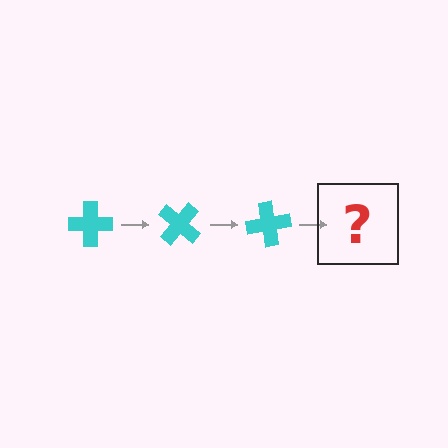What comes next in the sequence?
The next element should be a cyan cross rotated 120 degrees.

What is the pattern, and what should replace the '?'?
The pattern is that the cross rotates 40 degrees each step. The '?' should be a cyan cross rotated 120 degrees.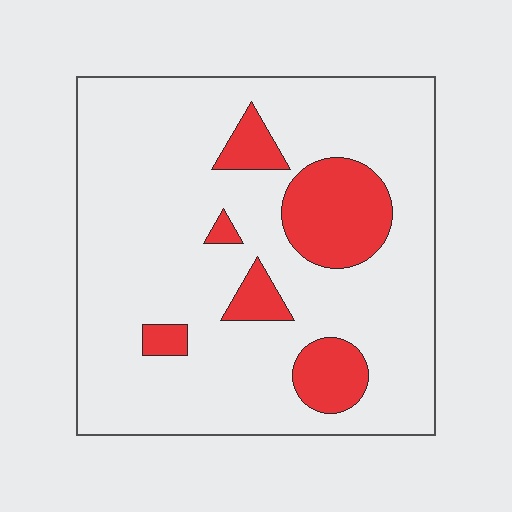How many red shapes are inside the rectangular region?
6.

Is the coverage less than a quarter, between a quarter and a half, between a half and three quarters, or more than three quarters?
Less than a quarter.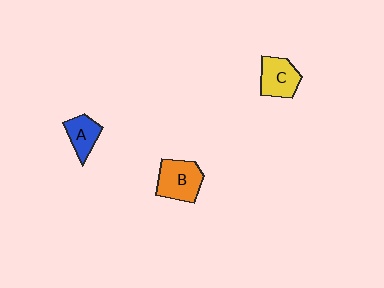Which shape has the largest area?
Shape B (orange).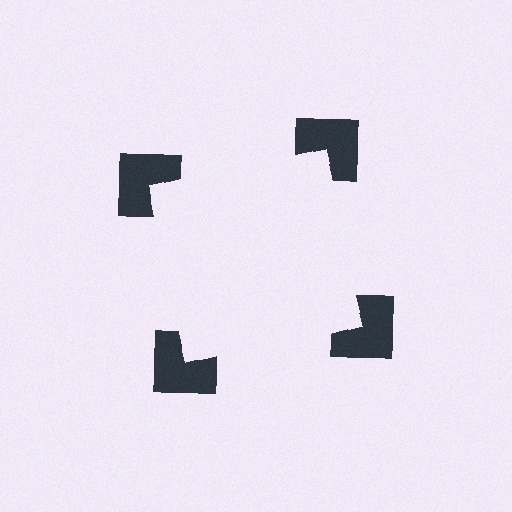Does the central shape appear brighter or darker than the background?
It typically appears slightly brighter than the background, even though no actual brightness change is drawn.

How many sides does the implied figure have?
4 sides.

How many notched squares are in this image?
There are 4 — one at each vertex of the illusory square.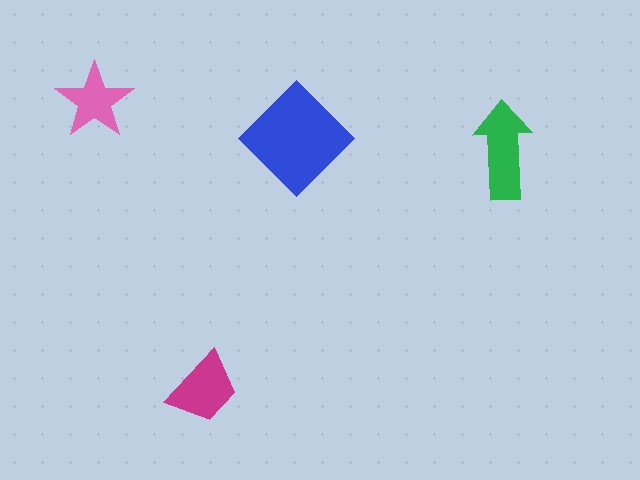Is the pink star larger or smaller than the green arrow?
Smaller.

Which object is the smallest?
The pink star.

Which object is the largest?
The blue diamond.